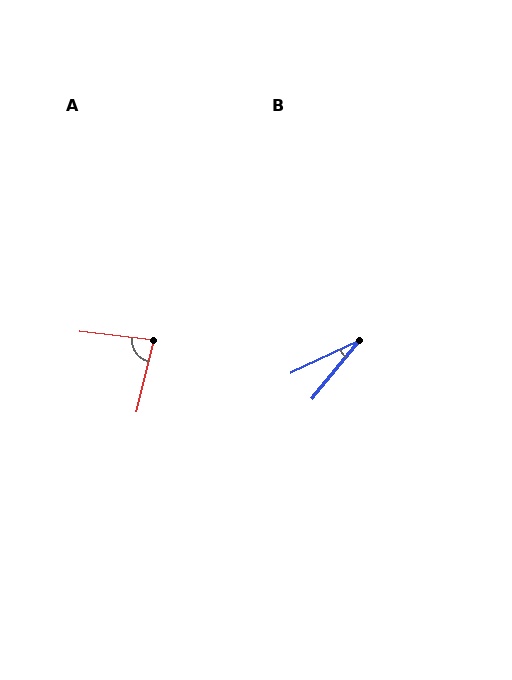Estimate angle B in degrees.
Approximately 26 degrees.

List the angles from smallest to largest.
B (26°), A (83°).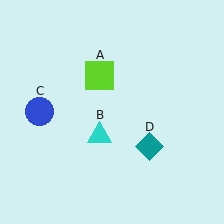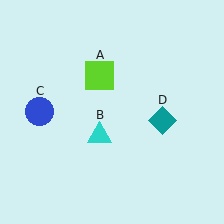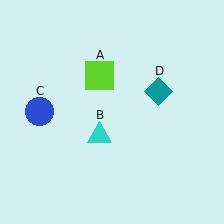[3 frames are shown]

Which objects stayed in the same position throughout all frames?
Lime square (object A) and cyan triangle (object B) and blue circle (object C) remained stationary.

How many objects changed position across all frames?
1 object changed position: teal diamond (object D).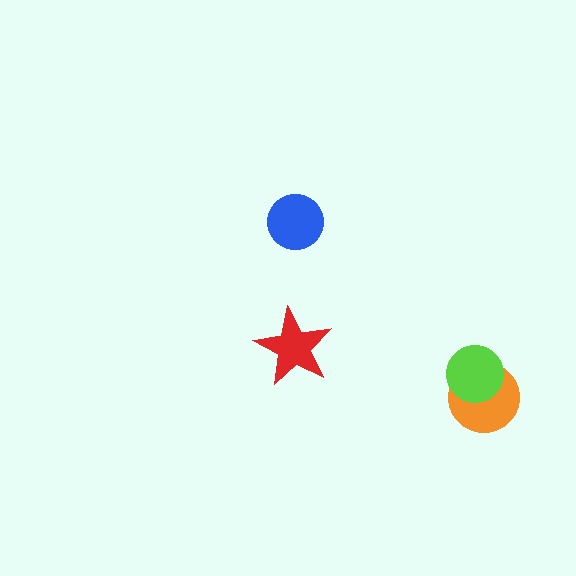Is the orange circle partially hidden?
Yes, it is partially covered by another shape.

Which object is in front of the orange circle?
The lime circle is in front of the orange circle.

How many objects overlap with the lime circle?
1 object overlaps with the lime circle.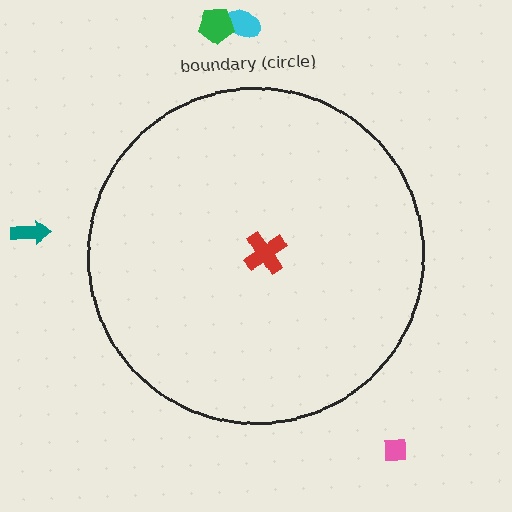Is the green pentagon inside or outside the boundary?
Outside.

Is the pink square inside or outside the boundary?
Outside.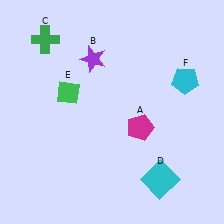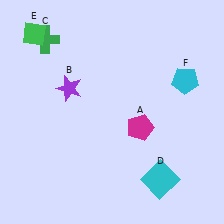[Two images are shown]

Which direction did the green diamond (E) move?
The green diamond (E) moved up.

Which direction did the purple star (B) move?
The purple star (B) moved down.